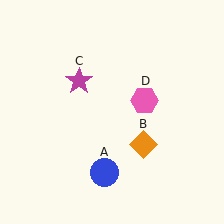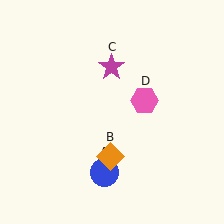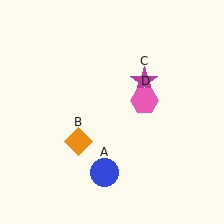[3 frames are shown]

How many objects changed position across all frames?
2 objects changed position: orange diamond (object B), magenta star (object C).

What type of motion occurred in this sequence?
The orange diamond (object B), magenta star (object C) rotated clockwise around the center of the scene.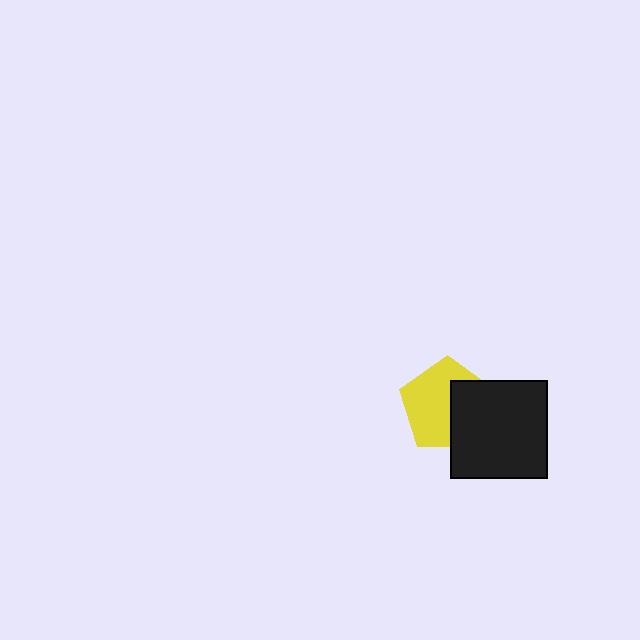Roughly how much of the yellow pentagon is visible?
About half of it is visible (roughly 59%).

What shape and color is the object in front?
The object in front is a black square.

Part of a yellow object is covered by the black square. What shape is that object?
It is a pentagon.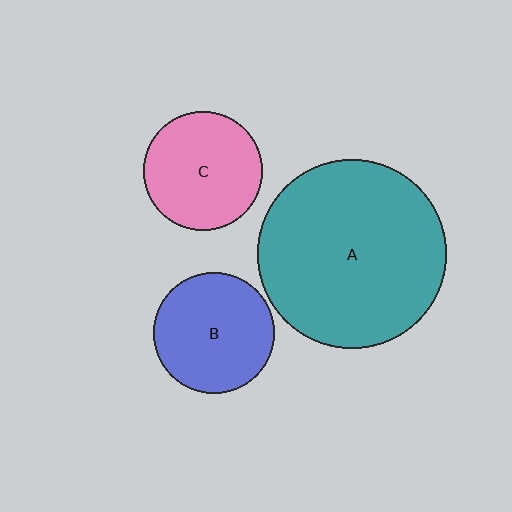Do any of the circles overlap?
No, none of the circles overlap.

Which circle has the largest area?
Circle A (teal).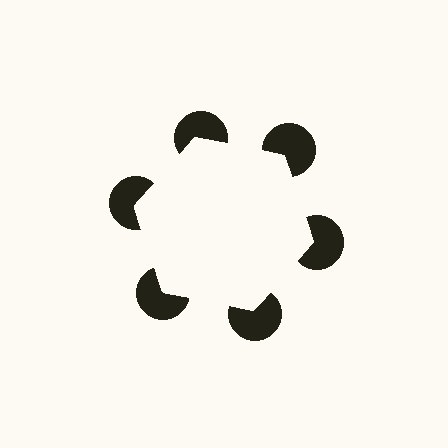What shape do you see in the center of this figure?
An illusory hexagon — its edges are inferred from the aligned wedge cuts in the pac-man discs, not physically drawn.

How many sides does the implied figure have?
6 sides.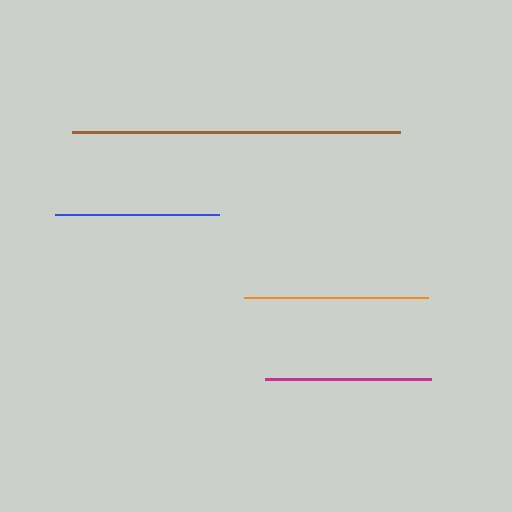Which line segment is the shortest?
The blue line is the shortest at approximately 164 pixels.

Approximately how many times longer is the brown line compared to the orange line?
The brown line is approximately 1.8 times the length of the orange line.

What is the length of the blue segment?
The blue segment is approximately 164 pixels long.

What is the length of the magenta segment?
The magenta segment is approximately 165 pixels long.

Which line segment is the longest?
The brown line is the longest at approximately 328 pixels.